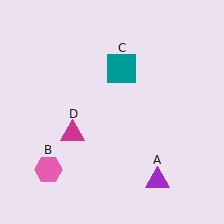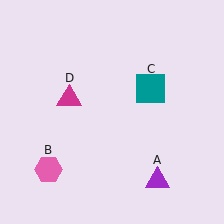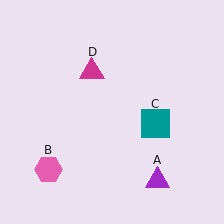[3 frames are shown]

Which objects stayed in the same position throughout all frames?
Purple triangle (object A) and pink hexagon (object B) remained stationary.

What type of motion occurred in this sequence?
The teal square (object C), magenta triangle (object D) rotated clockwise around the center of the scene.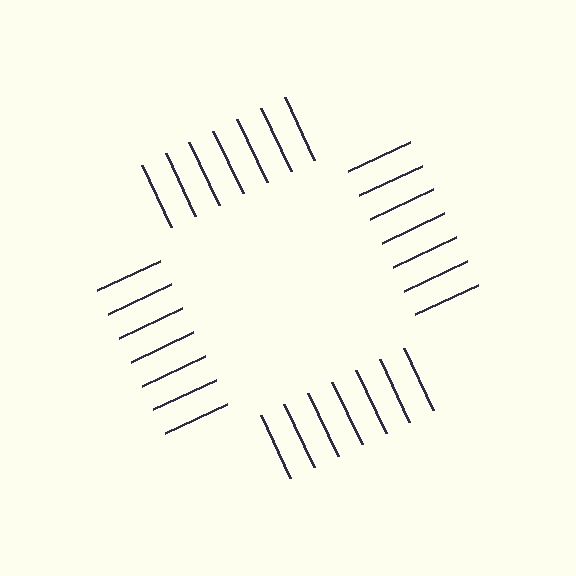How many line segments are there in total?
28 — 7 along each of the 4 edges.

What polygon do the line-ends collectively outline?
An illusory square — the line segments terminate on its edges but no continuous stroke is drawn.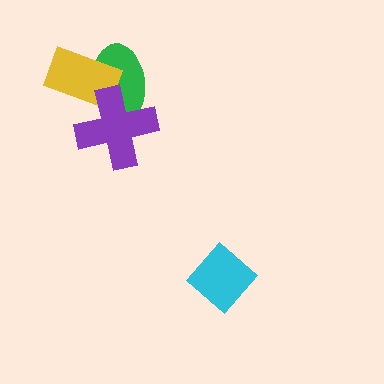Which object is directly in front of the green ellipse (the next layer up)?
The yellow rectangle is directly in front of the green ellipse.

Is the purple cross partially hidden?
No, no other shape covers it.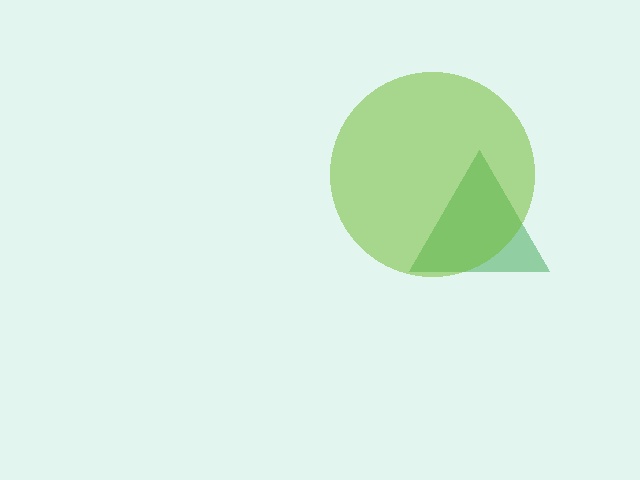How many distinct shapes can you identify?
There are 2 distinct shapes: a green triangle, a lime circle.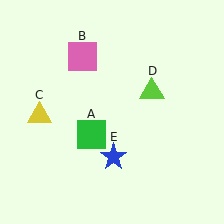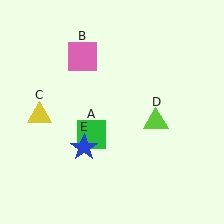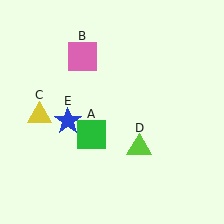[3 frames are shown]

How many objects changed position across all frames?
2 objects changed position: lime triangle (object D), blue star (object E).